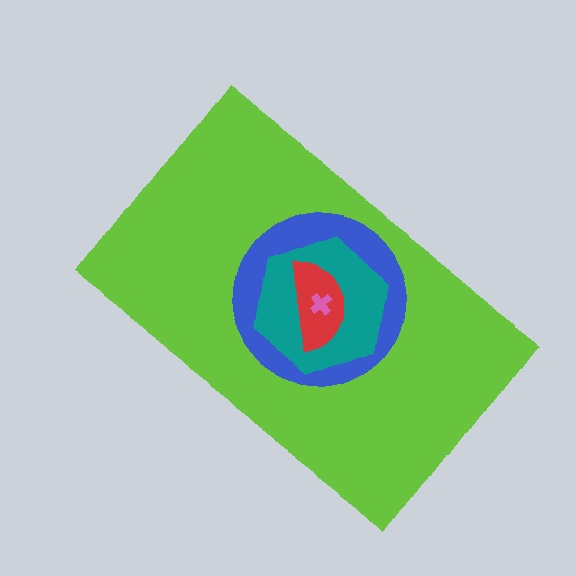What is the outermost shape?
The lime rectangle.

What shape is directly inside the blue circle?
The teal hexagon.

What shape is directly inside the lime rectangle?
The blue circle.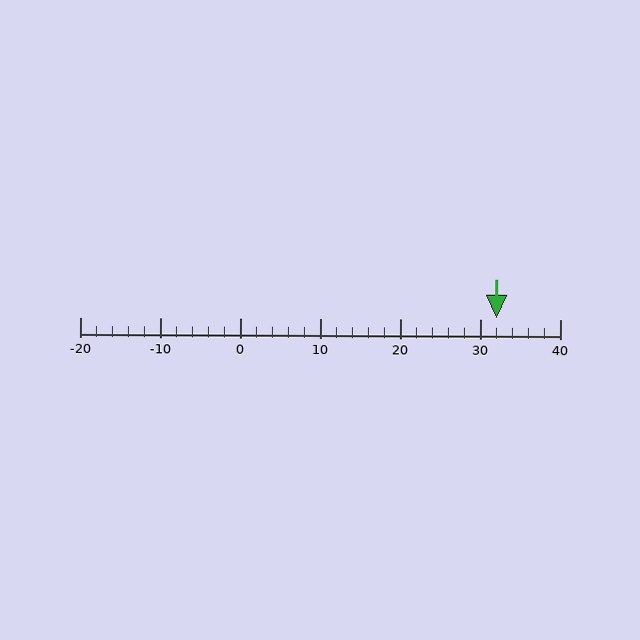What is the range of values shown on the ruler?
The ruler shows values from -20 to 40.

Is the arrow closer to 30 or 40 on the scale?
The arrow is closer to 30.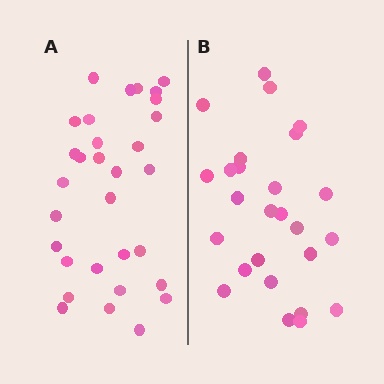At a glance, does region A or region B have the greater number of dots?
Region A (the left region) has more dots.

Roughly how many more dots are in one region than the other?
Region A has about 5 more dots than region B.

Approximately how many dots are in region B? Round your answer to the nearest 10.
About 30 dots. (The exact count is 26, which rounds to 30.)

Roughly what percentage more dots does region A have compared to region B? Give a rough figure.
About 20% more.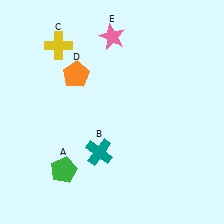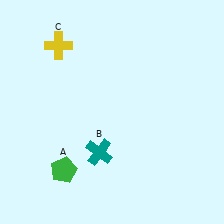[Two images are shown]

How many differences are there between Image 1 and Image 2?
There are 2 differences between the two images.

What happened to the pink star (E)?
The pink star (E) was removed in Image 2. It was in the top-right area of Image 1.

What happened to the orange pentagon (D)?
The orange pentagon (D) was removed in Image 2. It was in the top-left area of Image 1.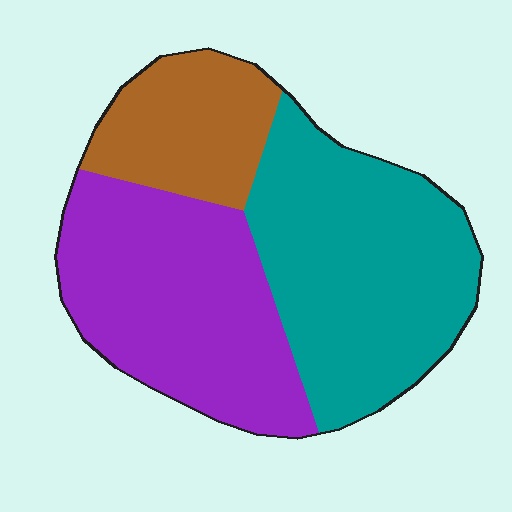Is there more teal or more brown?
Teal.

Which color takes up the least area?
Brown, at roughly 20%.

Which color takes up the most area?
Teal, at roughly 45%.